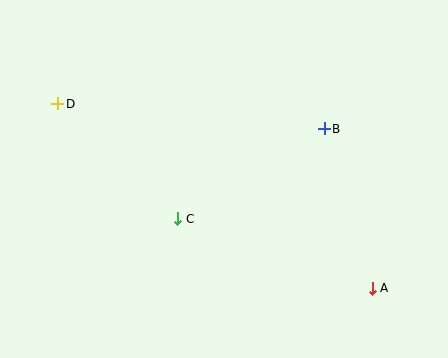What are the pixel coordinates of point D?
Point D is at (58, 104).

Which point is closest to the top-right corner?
Point B is closest to the top-right corner.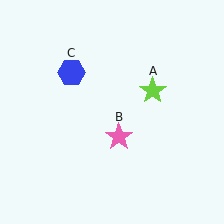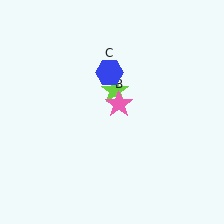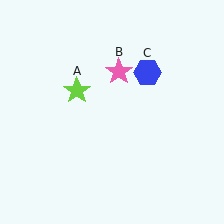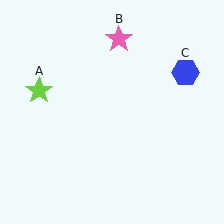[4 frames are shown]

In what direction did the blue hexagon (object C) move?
The blue hexagon (object C) moved right.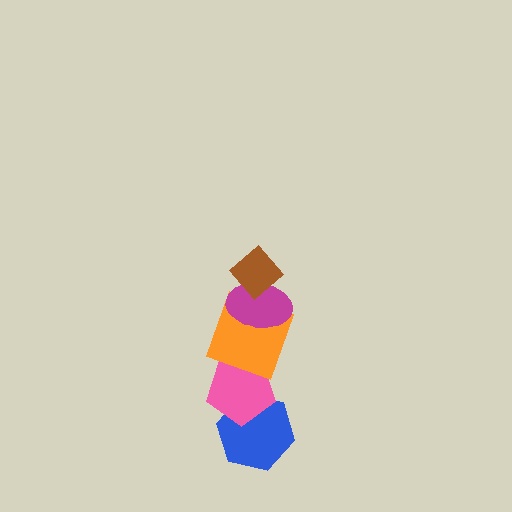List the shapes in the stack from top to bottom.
From top to bottom: the brown diamond, the magenta ellipse, the orange square, the pink pentagon, the blue hexagon.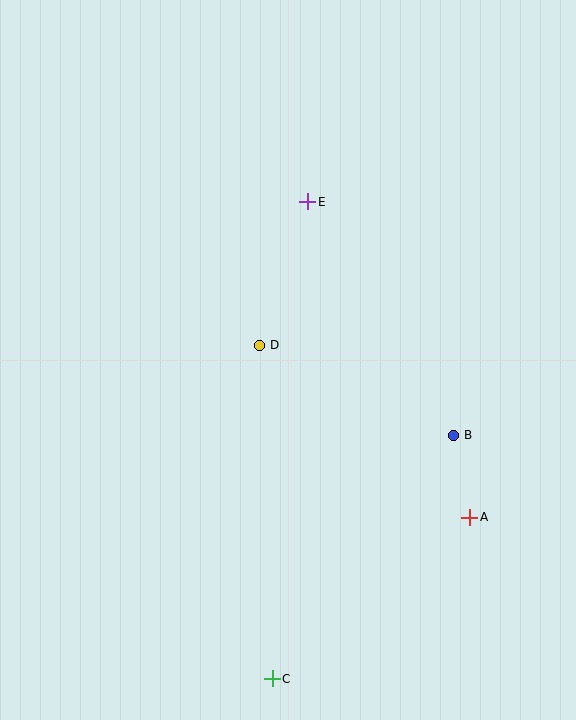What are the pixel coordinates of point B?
Point B is at (454, 435).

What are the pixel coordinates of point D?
Point D is at (260, 345).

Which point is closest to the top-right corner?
Point E is closest to the top-right corner.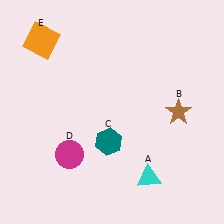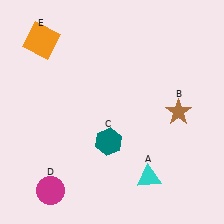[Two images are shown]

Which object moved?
The magenta circle (D) moved down.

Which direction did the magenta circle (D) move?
The magenta circle (D) moved down.